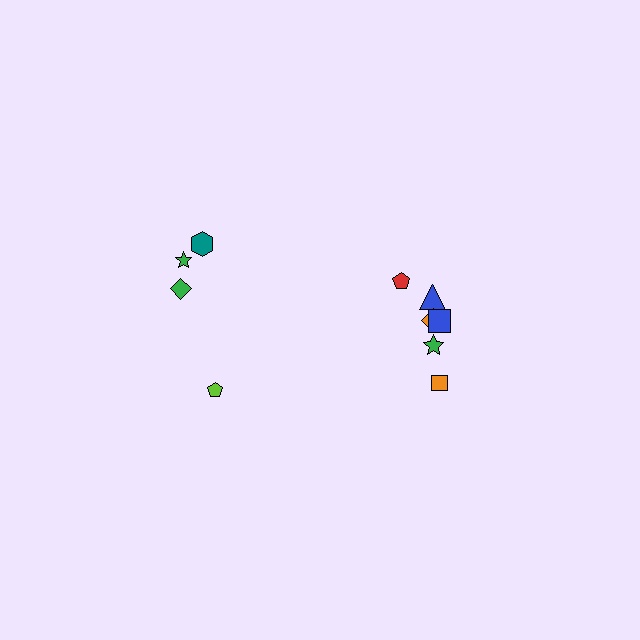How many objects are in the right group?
There are 6 objects.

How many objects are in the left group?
There are 4 objects.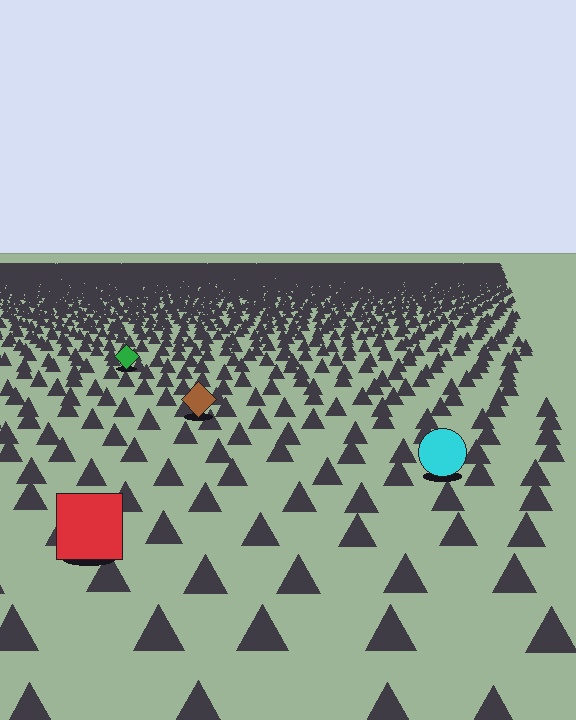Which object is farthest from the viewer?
The green diamond is farthest from the viewer. It appears smaller and the ground texture around it is denser.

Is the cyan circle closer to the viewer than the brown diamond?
Yes. The cyan circle is closer — you can tell from the texture gradient: the ground texture is coarser near it.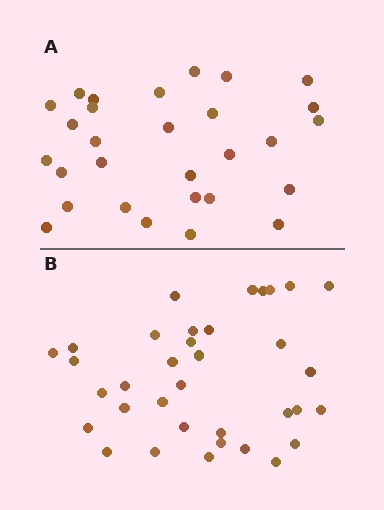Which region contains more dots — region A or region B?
Region B (the bottom region) has more dots.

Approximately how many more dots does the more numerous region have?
Region B has about 6 more dots than region A.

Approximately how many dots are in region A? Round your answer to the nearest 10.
About 30 dots. (The exact count is 29, which rounds to 30.)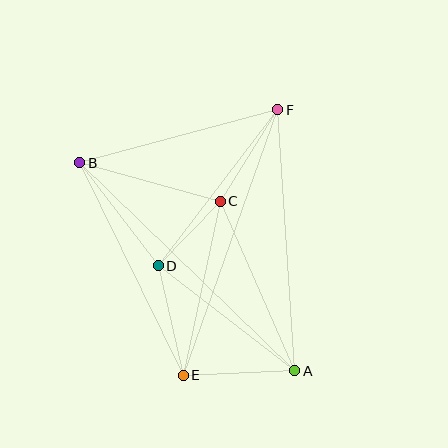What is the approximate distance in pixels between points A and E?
The distance between A and E is approximately 112 pixels.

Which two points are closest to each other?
Points C and D are closest to each other.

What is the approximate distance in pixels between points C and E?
The distance between C and E is approximately 178 pixels.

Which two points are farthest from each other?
Points A and B are farthest from each other.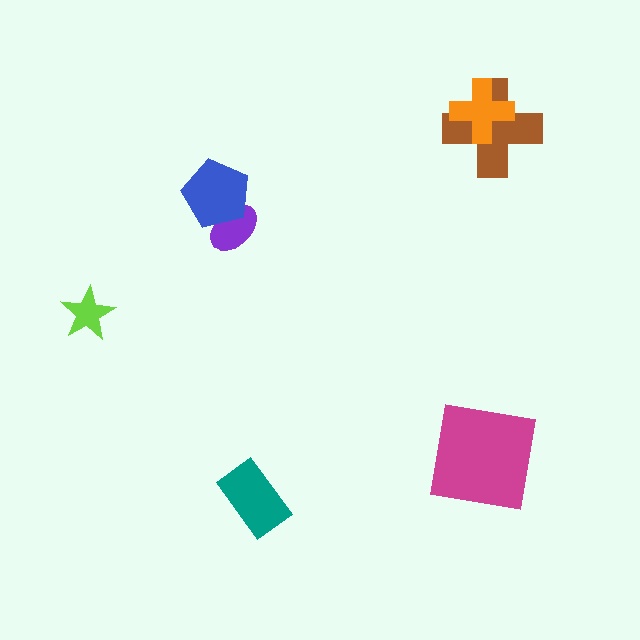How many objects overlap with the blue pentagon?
1 object overlaps with the blue pentagon.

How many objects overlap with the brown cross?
1 object overlaps with the brown cross.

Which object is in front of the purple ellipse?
The blue pentagon is in front of the purple ellipse.